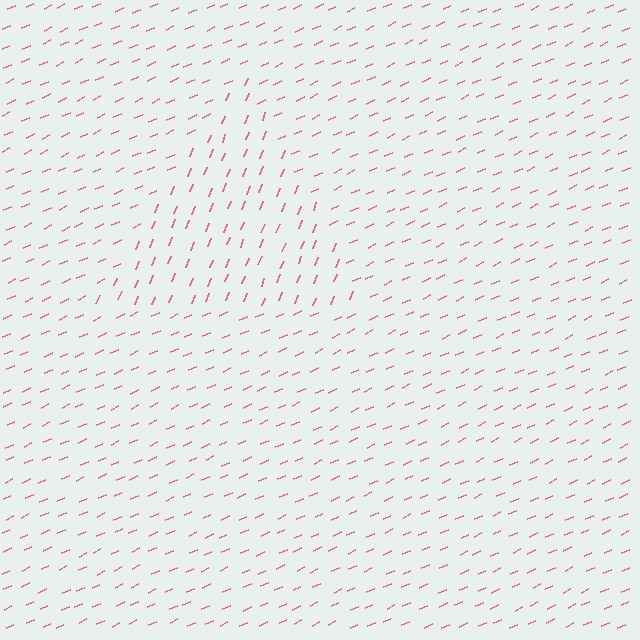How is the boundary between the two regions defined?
The boundary is defined purely by a change in line orientation (approximately 45 degrees difference). All lines are the same color and thickness.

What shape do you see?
I see a triangle.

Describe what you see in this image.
The image is filled with small pink line segments. A triangle region in the image has lines oriented differently from the surrounding lines, creating a visible texture boundary.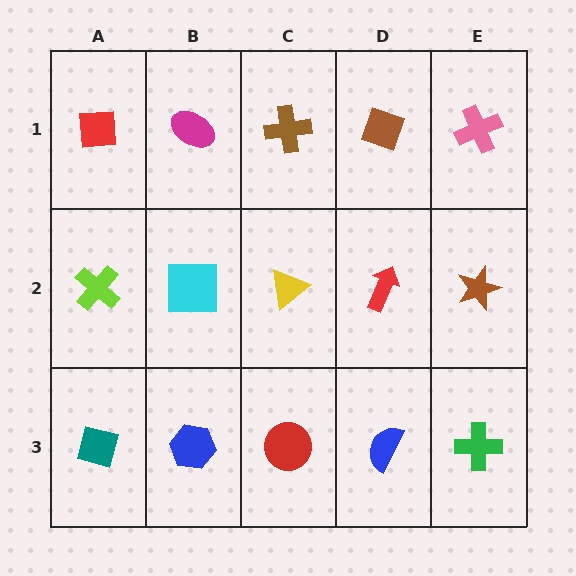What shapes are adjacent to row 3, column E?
A brown star (row 2, column E), a blue semicircle (row 3, column D).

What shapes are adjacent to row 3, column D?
A red arrow (row 2, column D), a red circle (row 3, column C), a green cross (row 3, column E).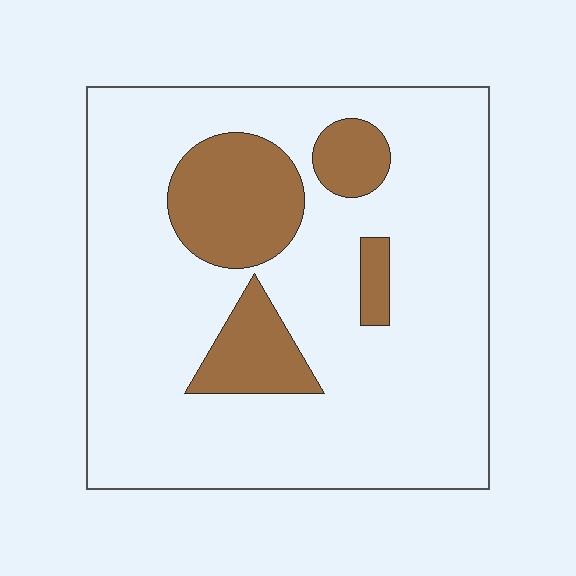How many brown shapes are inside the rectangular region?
4.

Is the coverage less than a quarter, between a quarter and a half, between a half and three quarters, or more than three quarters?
Less than a quarter.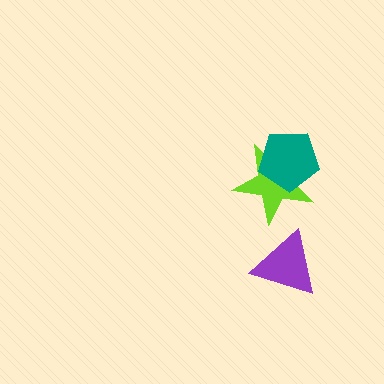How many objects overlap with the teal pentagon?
1 object overlaps with the teal pentagon.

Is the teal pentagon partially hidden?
No, no other shape covers it.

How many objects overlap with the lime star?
1 object overlaps with the lime star.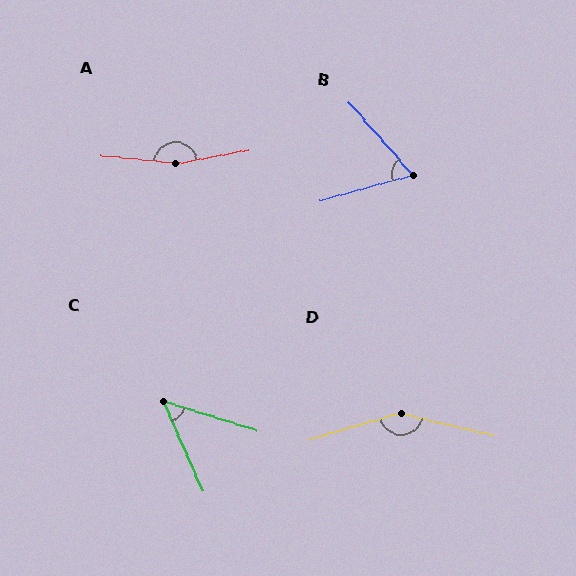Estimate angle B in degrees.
Approximately 64 degrees.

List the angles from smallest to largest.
C (49°), B (64°), D (150°), A (163°).